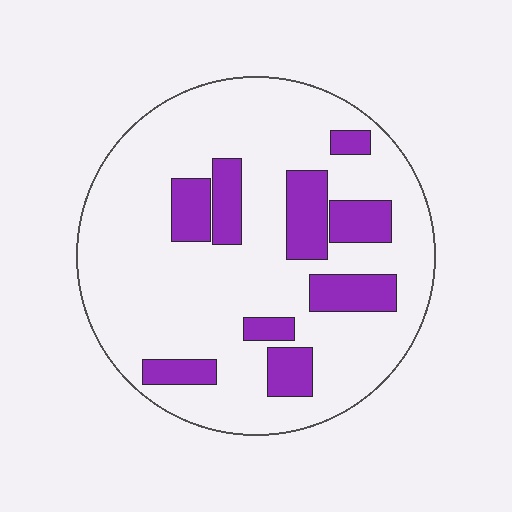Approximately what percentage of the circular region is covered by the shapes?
Approximately 20%.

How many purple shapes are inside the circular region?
9.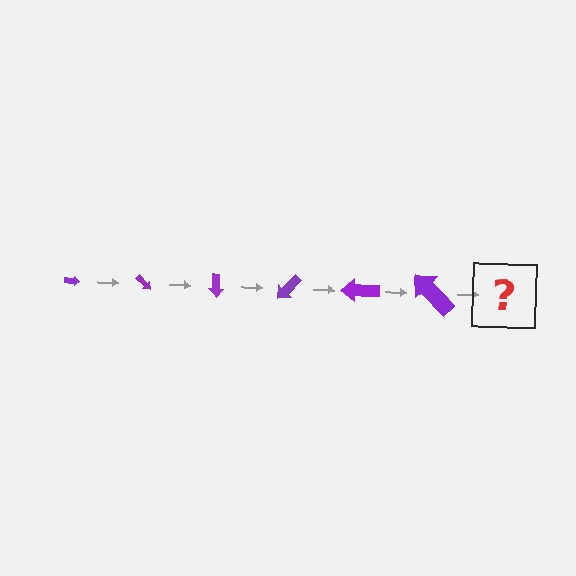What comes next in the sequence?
The next element should be an arrow, larger than the previous one and rotated 270 degrees from the start.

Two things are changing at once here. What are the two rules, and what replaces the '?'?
The two rules are that the arrow grows larger each step and it rotates 45 degrees each step. The '?' should be an arrow, larger than the previous one and rotated 270 degrees from the start.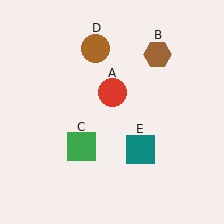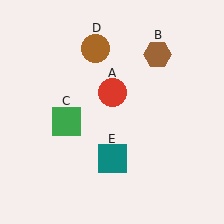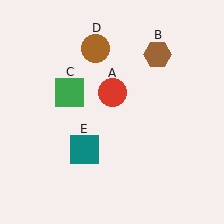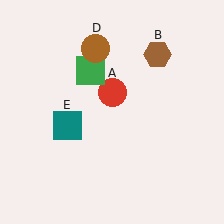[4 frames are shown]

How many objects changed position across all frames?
2 objects changed position: green square (object C), teal square (object E).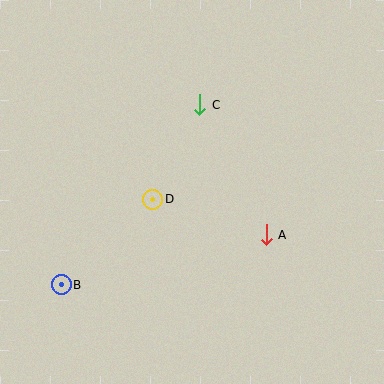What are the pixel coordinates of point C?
Point C is at (200, 105).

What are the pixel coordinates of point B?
Point B is at (61, 285).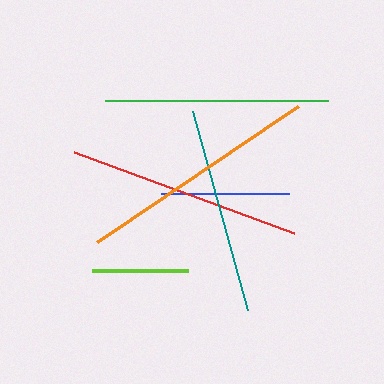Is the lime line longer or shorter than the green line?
The green line is longer than the lime line.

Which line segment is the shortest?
The lime line is the shortest at approximately 96 pixels.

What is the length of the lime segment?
The lime segment is approximately 96 pixels long.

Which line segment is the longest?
The orange line is the longest at approximately 243 pixels.